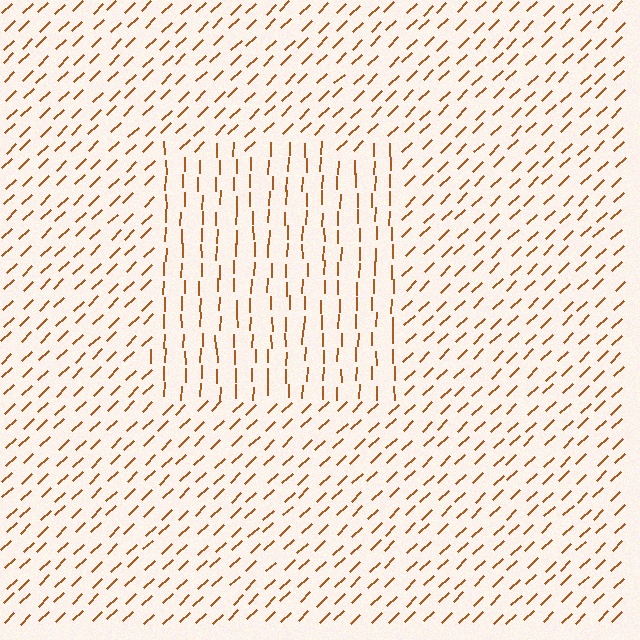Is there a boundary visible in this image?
Yes, there is a texture boundary formed by a change in line orientation.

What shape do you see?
I see a rectangle.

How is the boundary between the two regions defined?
The boundary is defined purely by a change in line orientation (approximately 45 degrees difference). All lines are the same color and thickness.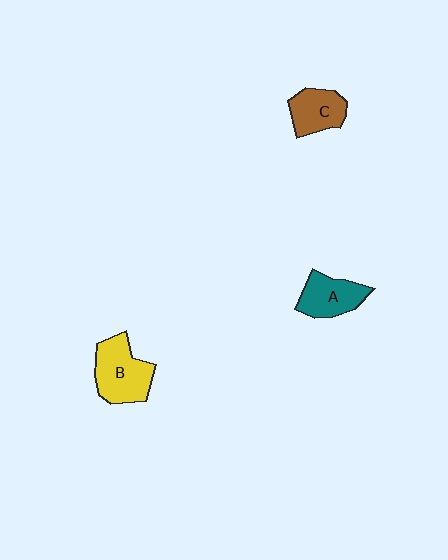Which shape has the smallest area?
Shape C (brown).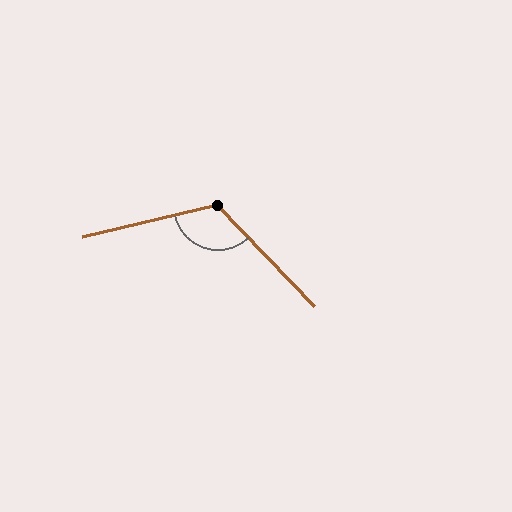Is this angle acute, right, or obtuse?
It is obtuse.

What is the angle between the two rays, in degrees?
Approximately 121 degrees.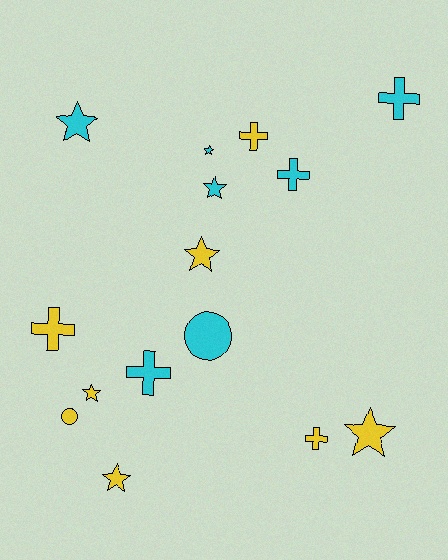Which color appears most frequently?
Yellow, with 8 objects.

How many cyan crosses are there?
There are 3 cyan crosses.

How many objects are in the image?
There are 15 objects.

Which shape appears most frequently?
Star, with 7 objects.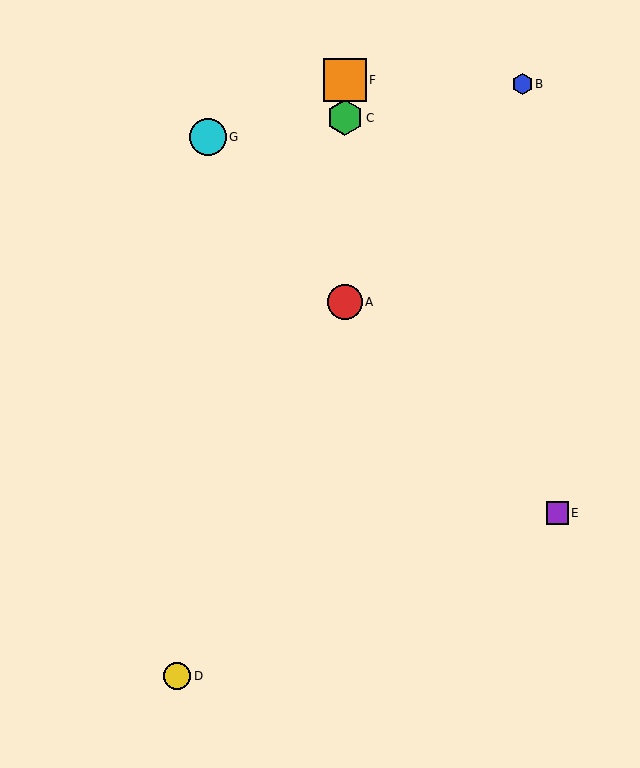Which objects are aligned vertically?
Objects A, C, F are aligned vertically.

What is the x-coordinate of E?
Object E is at x≈557.